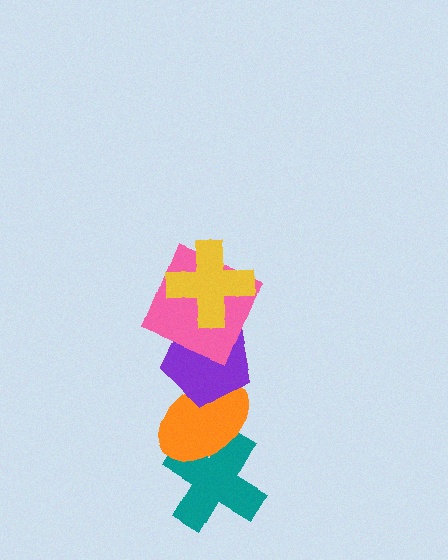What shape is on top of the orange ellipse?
The purple pentagon is on top of the orange ellipse.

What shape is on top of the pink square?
The yellow cross is on top of the pink square.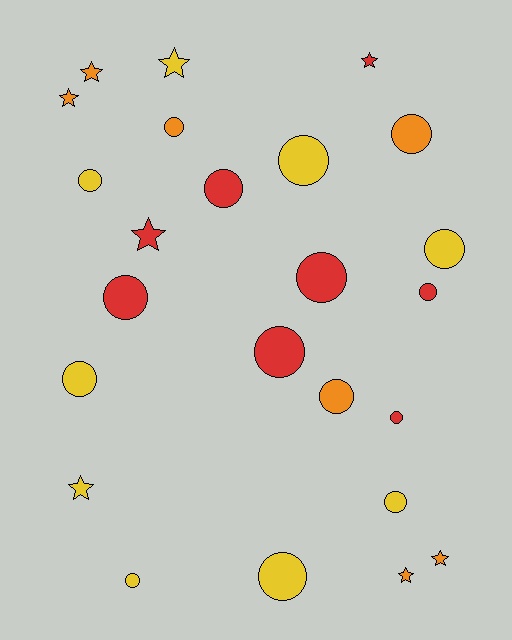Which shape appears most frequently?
Circle, with 16 objects.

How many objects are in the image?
There are 24 objects.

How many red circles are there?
There are 6 red circles.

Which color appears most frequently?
Yellow, with 9 objects.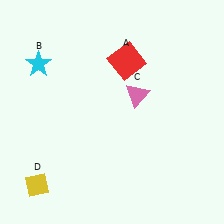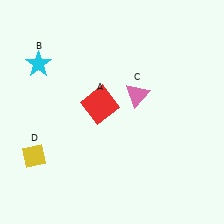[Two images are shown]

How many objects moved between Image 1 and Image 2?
2 objects moved between the two images.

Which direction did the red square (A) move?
The red square (A) moved down.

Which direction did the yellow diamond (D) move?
The yellow diamond (D) moved up.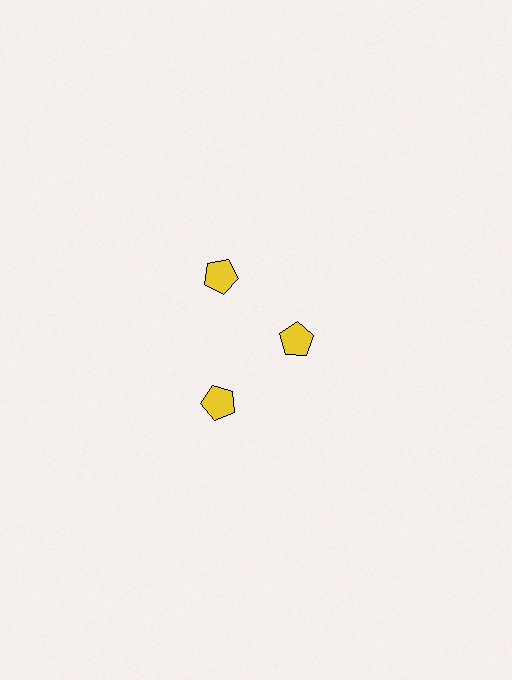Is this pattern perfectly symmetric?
No. The 3 yellow pentagons are arranged in a ring, but one element near the 3 o'clock position is pulled inward toward the center, breaking the 3-fold rotational symmetry.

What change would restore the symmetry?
The symmetry would be restored by moving it outward, back onto the ring so that all 3 pentagons sit at equal angles and equal distance from the center.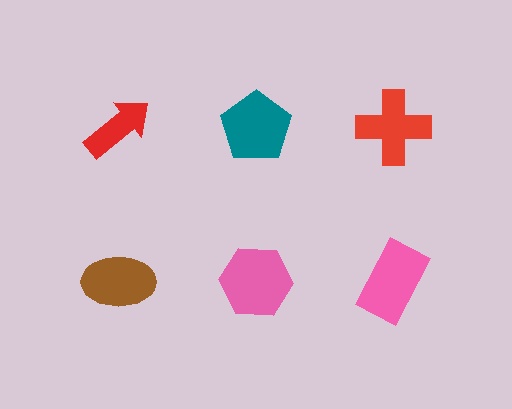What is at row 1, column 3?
A red cross.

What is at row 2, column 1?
A brown ellipse.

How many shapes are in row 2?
3 shapes.